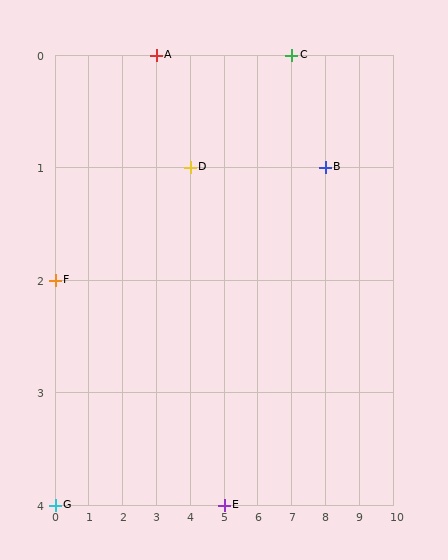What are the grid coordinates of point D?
Point D is at grid coordinates (4, 1).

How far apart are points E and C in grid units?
Points E and C are 2 columns and 4 rows apart (about 4.5 grid units diagonally).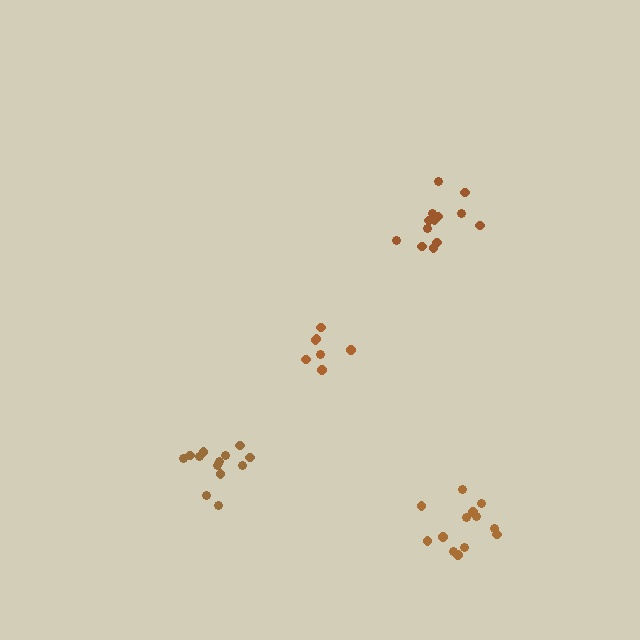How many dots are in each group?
Group 1: 13 dots, Group 2: 7 dots, Group 3: 13 dots, Group 4: 13 dots (46 total).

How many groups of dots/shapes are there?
There are 4 groups.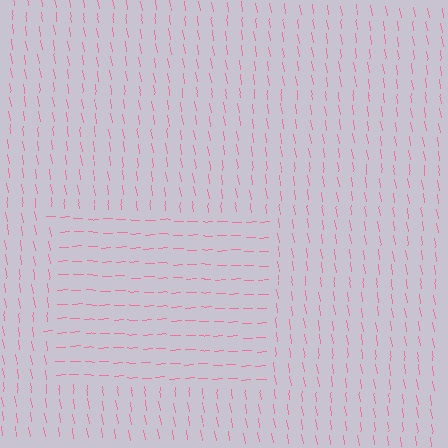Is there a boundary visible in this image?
Yes, there is a texture boundary formed by a change in line orientation.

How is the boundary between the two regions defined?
The boundary is defined purely by a change in line orientation (approximately 84 degrees difference). All lines are the same color and thickness.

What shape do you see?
I see a rectangle.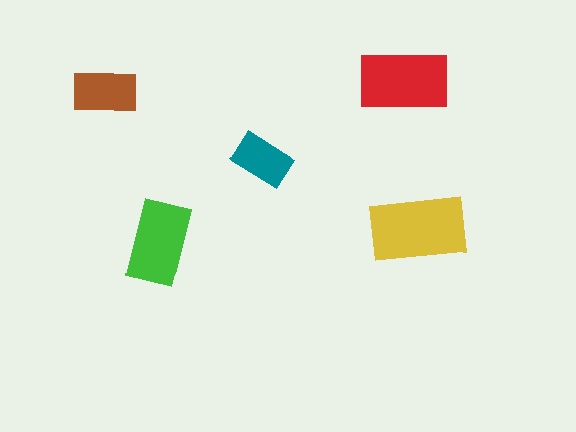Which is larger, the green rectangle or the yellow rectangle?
The yellow one.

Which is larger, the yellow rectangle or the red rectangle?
The yellow one.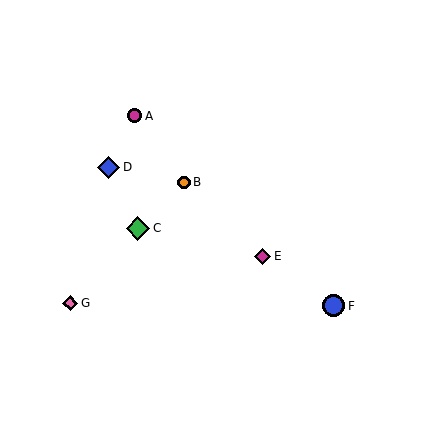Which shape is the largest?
The green diamond (labeled C) is the largest.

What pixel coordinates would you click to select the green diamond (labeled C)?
Click at (138, 228) to select the green diamond C.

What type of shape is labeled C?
Shape C is a green diamond.